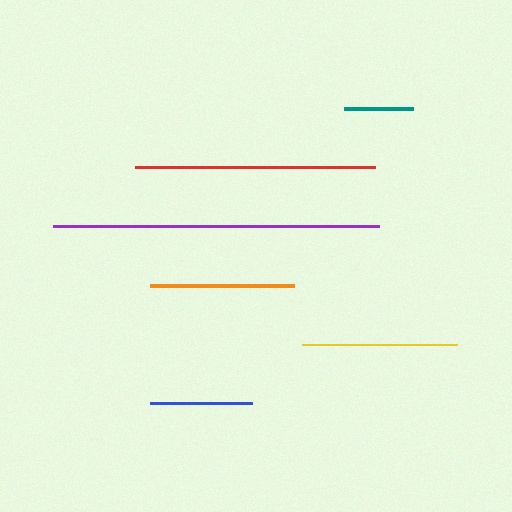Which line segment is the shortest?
The teal line is the shortest at approximately 70 pixels.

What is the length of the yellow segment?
The yellow segment is approximately 155 pixels long.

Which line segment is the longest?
The purple line is the longest at approximately 326 pixels.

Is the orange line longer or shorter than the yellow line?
The yellow line is longer than the orange line.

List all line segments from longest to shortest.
From longest to shortest: purple, red, yellow, orange, blue, teal.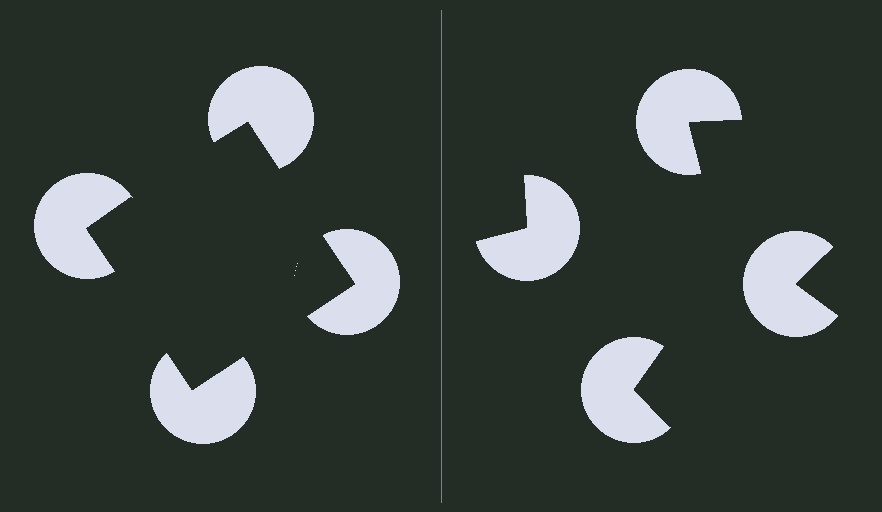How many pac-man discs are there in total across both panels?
8 — 4 on each side.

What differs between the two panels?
The pac-man discs are positioned identically on both sides; only the wedge orientations differ. On the left they align to a square; on the right they are misaligned.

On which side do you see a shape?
An illusory square appears on the left side. On the right side the wedge cuts are rotated, so no coherent shape forms.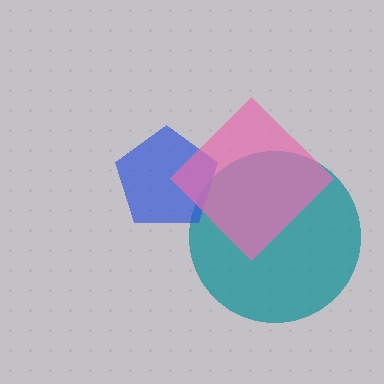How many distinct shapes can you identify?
There are 3 distinct shapes: a teal circle, a blue pentagon, a pink diamond.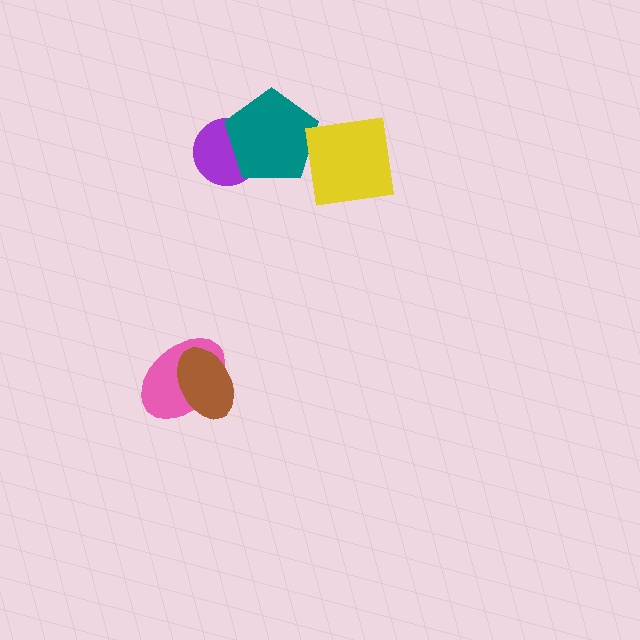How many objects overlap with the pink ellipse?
1 object overlaps with the pink ellipse.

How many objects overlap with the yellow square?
0 objects overlap with the yellow square.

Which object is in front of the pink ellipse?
The brown ellipse is in front of the pink ellipse.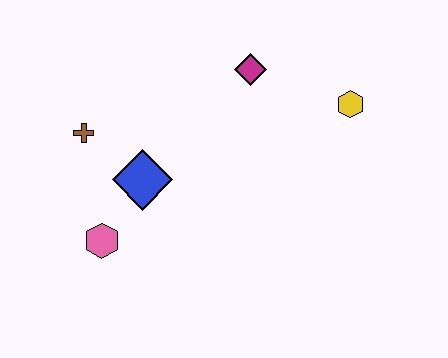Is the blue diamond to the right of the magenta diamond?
No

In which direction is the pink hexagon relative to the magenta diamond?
The pink hexagon is below the magenta diamond.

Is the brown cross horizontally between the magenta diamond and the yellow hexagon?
No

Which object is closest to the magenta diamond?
The yellow hexagon is closest to the magenta diamond.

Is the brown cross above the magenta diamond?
No